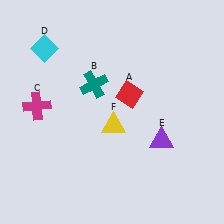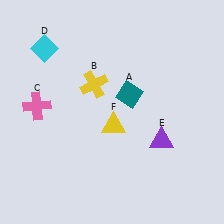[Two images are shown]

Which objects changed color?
A changed from red to teal. B changed from teal to yellow. C changed from magenta to pink.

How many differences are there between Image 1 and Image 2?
There are 3 differences between the two images.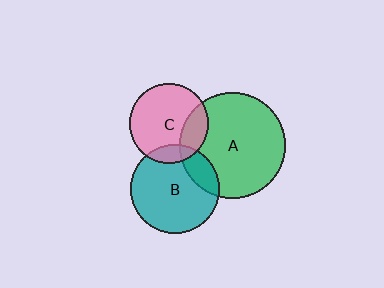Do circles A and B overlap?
Yes.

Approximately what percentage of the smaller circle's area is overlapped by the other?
Approximately 20%.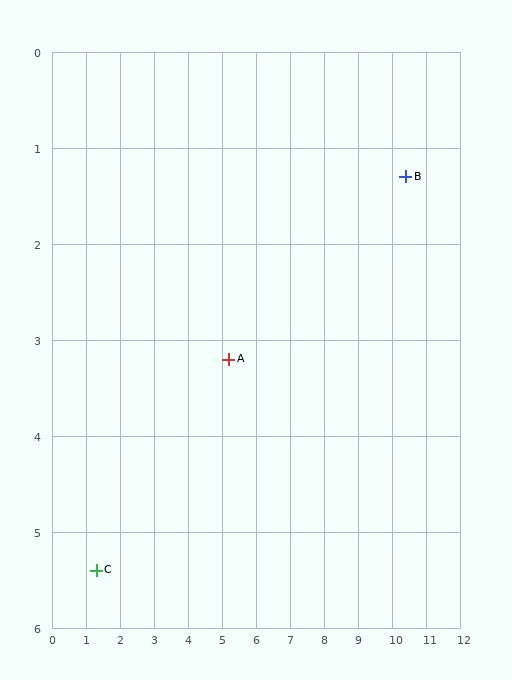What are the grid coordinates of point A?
Point A is at approximately (5.2, 3.2).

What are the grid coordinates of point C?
Point C is at approximately (1.3, 5.4).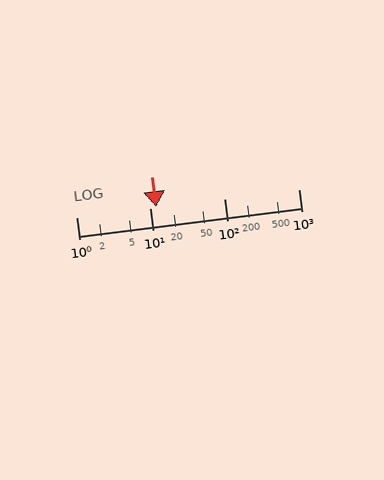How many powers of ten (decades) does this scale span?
The scale spans 3 decades, from 1 to 1000.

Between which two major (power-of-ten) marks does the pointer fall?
The pointer is between 10 and 100.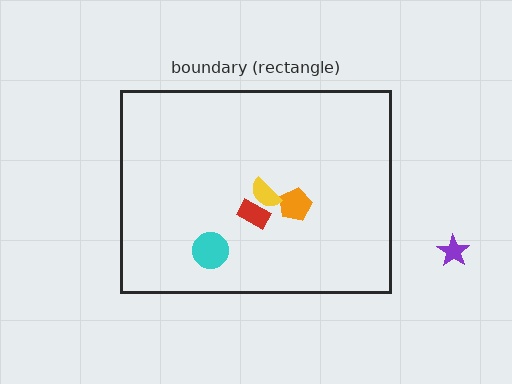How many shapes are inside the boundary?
4 inside, 1 outside.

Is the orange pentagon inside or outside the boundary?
Inside.